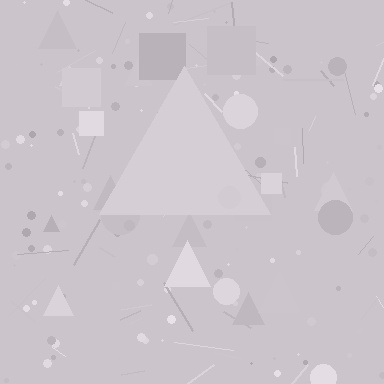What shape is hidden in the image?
A triangle is hidden in the image.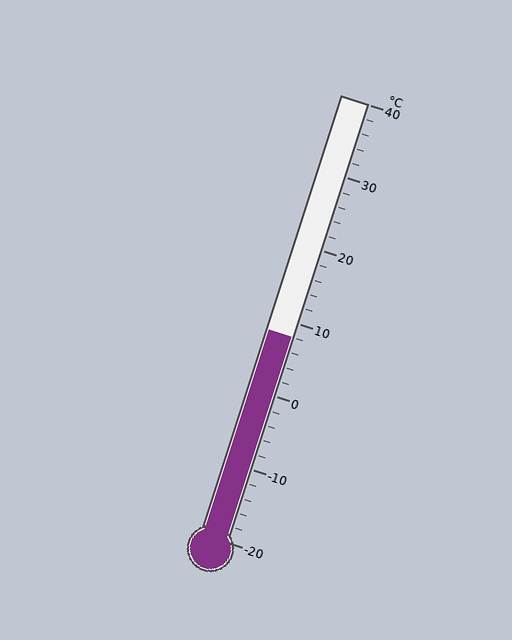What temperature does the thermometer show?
The thermometer shows approximately 8°C.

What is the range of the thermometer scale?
The thermometer scale ranges from -20°C to 40°C.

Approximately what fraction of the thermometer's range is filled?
The thermometer is filled to approximately 45% of its range.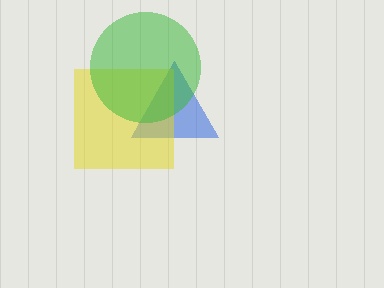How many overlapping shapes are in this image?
There are 3 overlapping shapes in the image.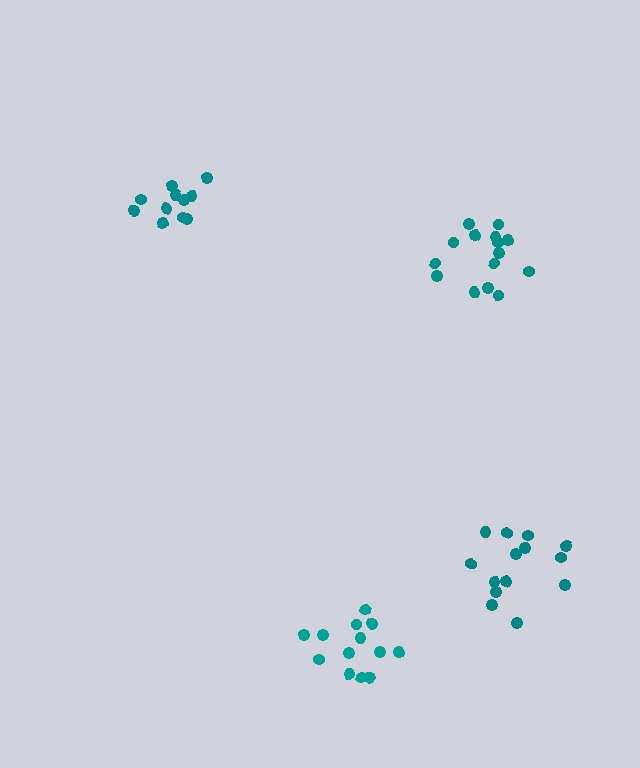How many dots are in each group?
Group 1: 14 dots, Group 2: 13 dots, Group 3: 11 dots, Group 4: 15 dots (53 total).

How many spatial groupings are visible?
There are 4 spatial groupings.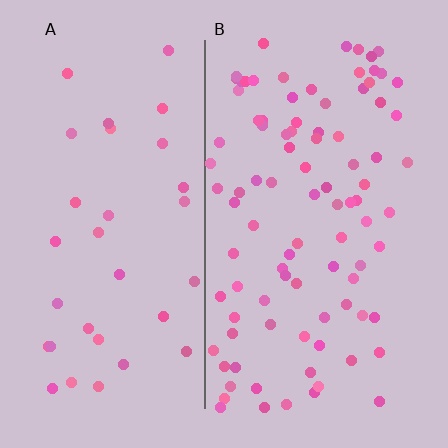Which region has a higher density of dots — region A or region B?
B (the right).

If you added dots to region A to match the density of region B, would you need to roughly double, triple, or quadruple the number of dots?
Approximately triple.